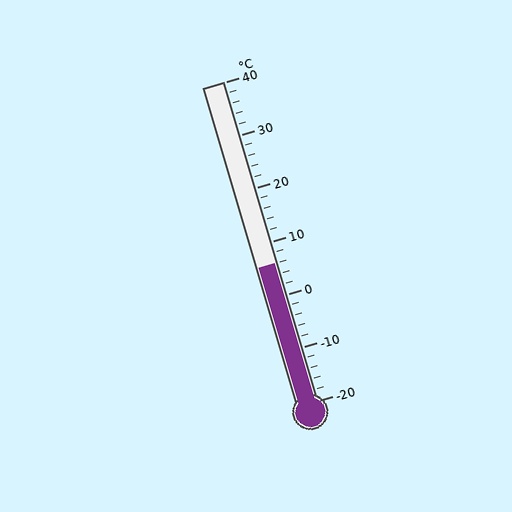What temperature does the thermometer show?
The thermometer shows approximately 6°C.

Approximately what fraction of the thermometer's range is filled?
The thermometer is filled to approximately 45% of its range.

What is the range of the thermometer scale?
The thermometer scale ranges from -20°C to 40°C.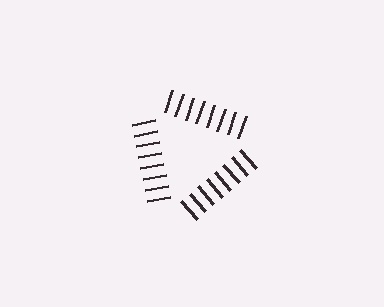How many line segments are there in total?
24 — 8 along each of the 3 edges.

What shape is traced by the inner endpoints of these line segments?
An illusory triangle — the line segments terminate on its edges but no continuous stroke is drawn.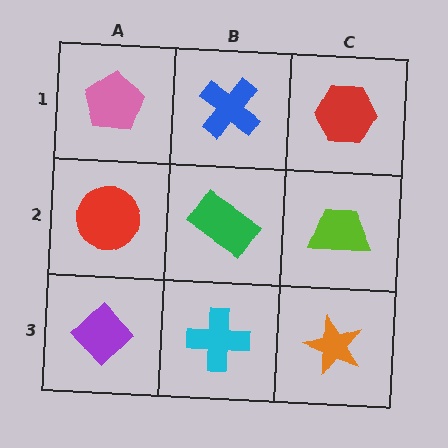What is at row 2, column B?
A green rectangle.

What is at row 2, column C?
A lime trapezoid.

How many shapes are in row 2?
3 shapes.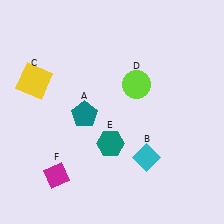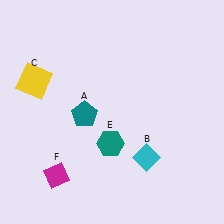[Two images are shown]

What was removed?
The lime circle (D) was removed in Image 2.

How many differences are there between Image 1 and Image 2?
There is 1 difference between the two images.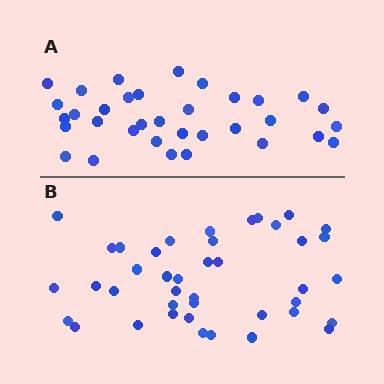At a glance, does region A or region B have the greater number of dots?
Region B (the bottom region) has more dots.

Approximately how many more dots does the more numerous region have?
Region B has roughly 8 or so more dots than region A.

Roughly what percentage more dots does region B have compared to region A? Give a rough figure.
About 20% more.